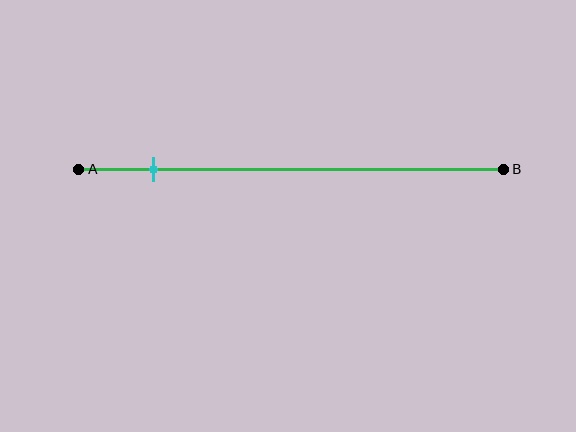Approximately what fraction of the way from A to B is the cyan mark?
The cyan mark is approximately 20% of the way from A to B.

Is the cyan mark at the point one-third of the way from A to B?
No, the mark is at about 20% from A, not at the 33% one-third point.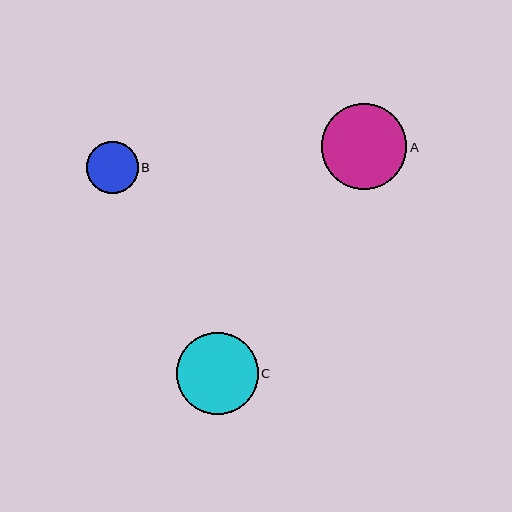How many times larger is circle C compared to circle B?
Circle C is approximately 1.6 times the size of circle B.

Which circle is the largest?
Circle A is the largest with a size of approximately 86 pixels.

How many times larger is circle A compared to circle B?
Circle A is approximately 1.6 times the size of circle B.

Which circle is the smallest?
Circle B is the smallest with a size of approximately 52 pixels.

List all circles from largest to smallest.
From largest to smallest: A, C, B.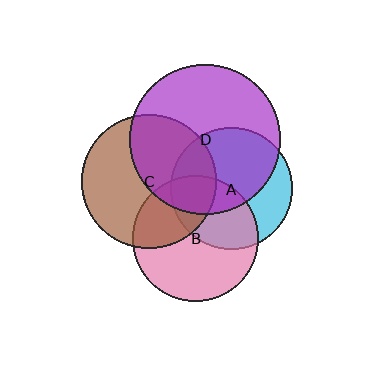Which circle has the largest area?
Circle D (purple).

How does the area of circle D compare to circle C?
Approximately 1.3 times.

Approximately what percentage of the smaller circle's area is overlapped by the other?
Approximately 40%.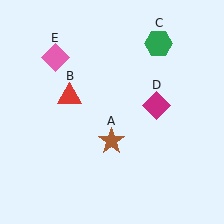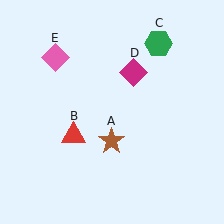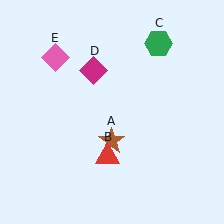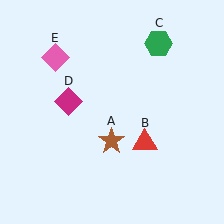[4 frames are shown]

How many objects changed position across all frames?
2 objects changed position: red triangle (object B), magenta diamond (object D).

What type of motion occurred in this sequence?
The red triangle (object B), magenta diamond (object D) rotated counterclockwise around the center of the scene.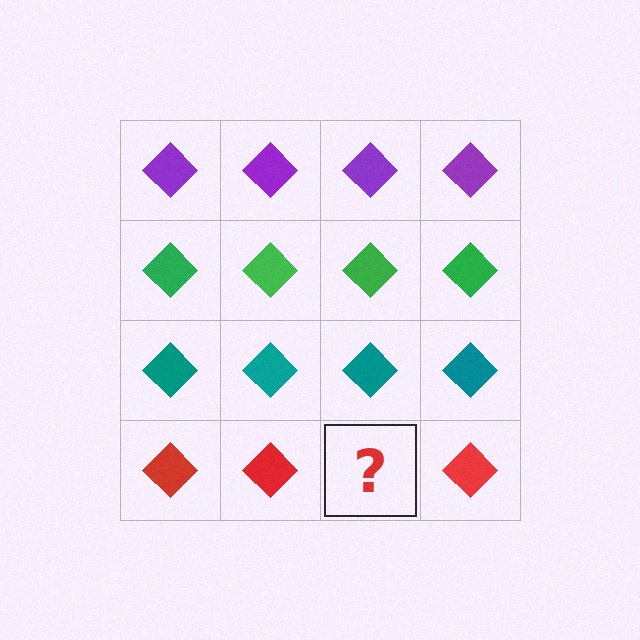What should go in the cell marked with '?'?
The missing cell should contain a red diamond.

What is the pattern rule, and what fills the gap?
The rule is that each row has a consistent color. The gap should be filled with a red diamond.